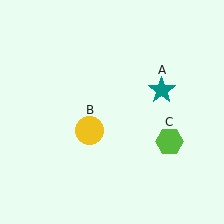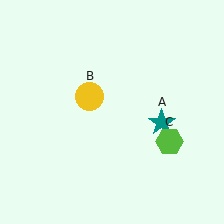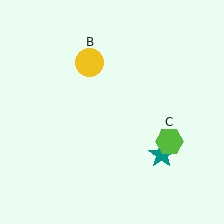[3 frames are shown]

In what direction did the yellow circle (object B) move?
The yellow circle (object B) moved up.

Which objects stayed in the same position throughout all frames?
Lime hexagon (object C) remained stationary.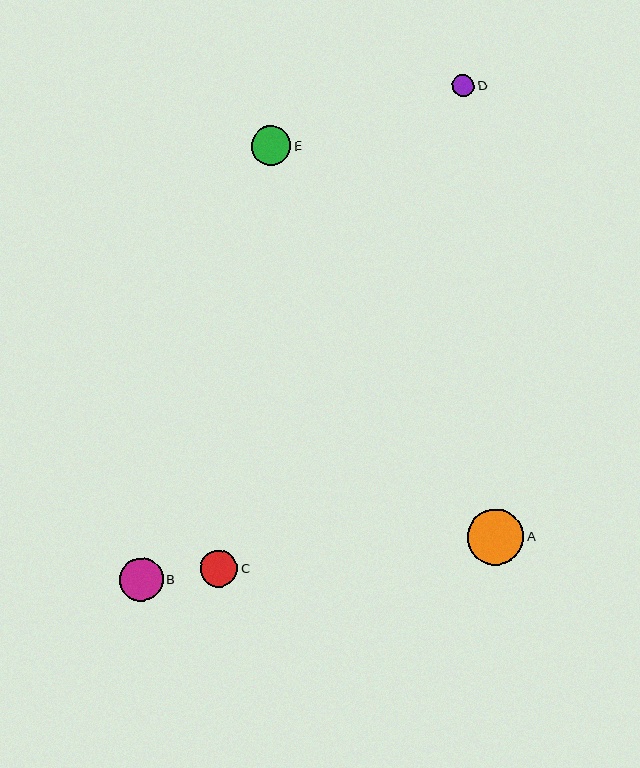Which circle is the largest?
Circle A is the largest with a size of approximately 56 pixels.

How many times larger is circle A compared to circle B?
Circle A is approximately 1.3 times the size of circle B.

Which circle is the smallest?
Circle D is the smallest with a size of approximately 22 pixels.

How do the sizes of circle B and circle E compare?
Circle B and circle E are approximately the same size.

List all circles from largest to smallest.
From largest to smallest: A, B, E, C, D.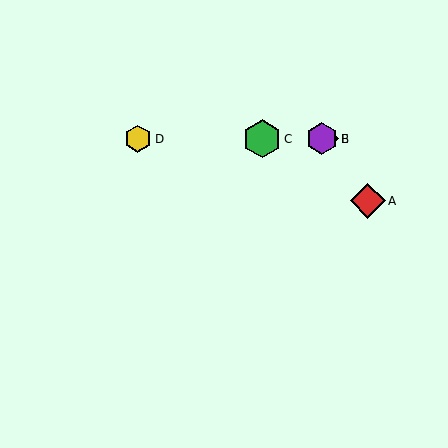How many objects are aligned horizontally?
4 objects (B, C, D, E) are aligned horizontally.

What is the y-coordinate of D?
Object D is at y≈139.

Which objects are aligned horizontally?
Objects B, C, D, E are aligned horizontally.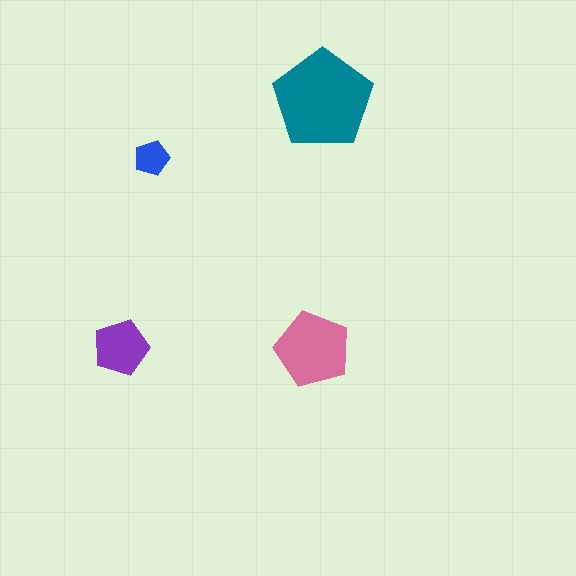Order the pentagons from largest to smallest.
the teal one, the pink one, the purple one, the blue one.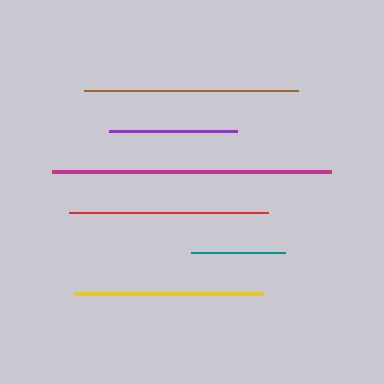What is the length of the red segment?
The red segment is approximately 199 pixels long.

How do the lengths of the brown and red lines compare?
The brown and red lines are approximately the same length.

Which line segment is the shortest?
The teal line is the shortest at approximately 95 pixels.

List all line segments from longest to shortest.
From longest to shortest: magenta, brown, red, yellow, purple, teal.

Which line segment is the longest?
The magenta line is the longest at approximately 280 pixels.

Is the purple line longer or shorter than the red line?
The red line is longer than the purple line.